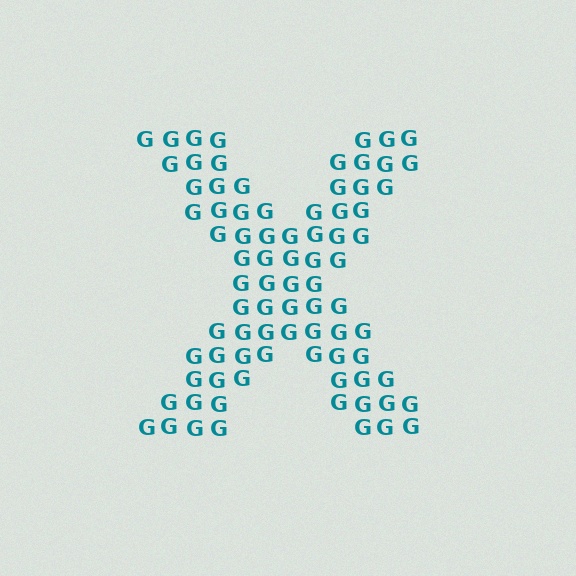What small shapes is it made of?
It is made of small letter G's.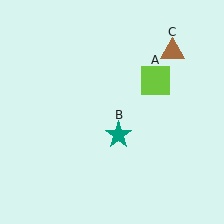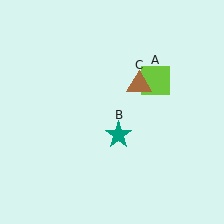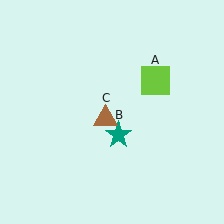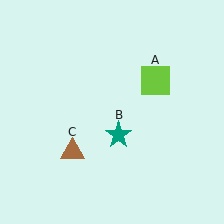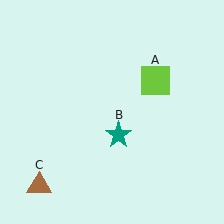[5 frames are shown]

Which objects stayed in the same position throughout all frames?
Lime square (object A) and teal star (object B) remained stationary.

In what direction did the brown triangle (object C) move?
The brown triangle (object C) moved down and to the left.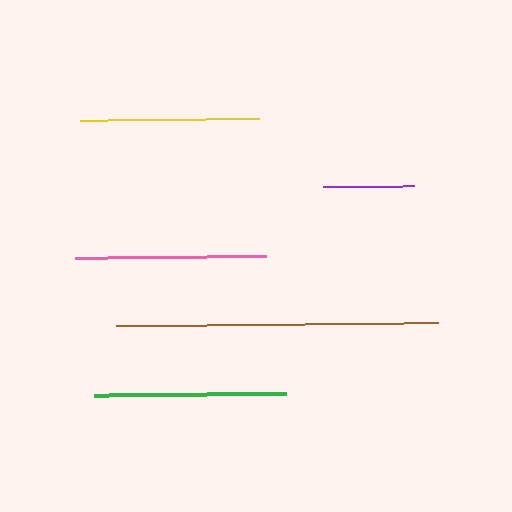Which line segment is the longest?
The brown line is the longest at approximately 322 pixels.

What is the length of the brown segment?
The brown segment is approximately 322 pixels long.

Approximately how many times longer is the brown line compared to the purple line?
The brown line is approximately 3.5 times the length of the purple line.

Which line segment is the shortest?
The purple line is the shortest at approximately 92 pixels.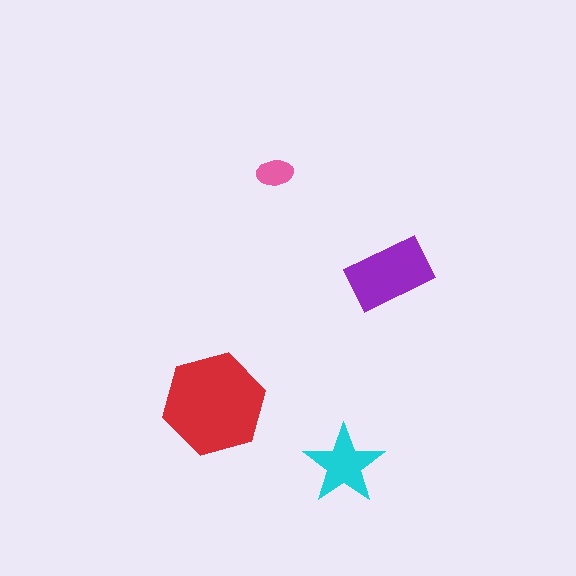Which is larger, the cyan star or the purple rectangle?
The purple rectangle.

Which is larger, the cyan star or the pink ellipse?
The cyan star.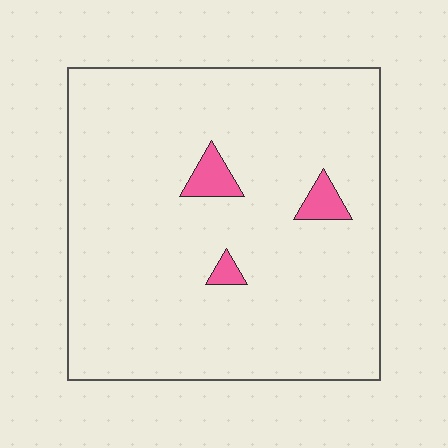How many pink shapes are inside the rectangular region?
3.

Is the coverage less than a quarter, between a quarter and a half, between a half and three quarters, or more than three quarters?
Less than a quarter.